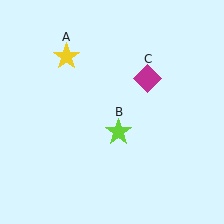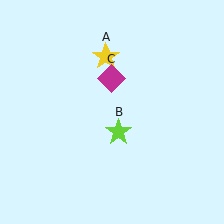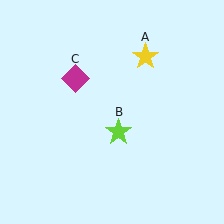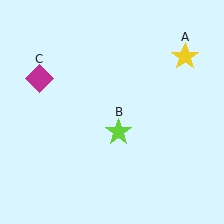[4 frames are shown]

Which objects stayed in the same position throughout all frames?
Lime star (object B) remained stationary.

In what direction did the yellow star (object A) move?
The yellow star (object A) moved right.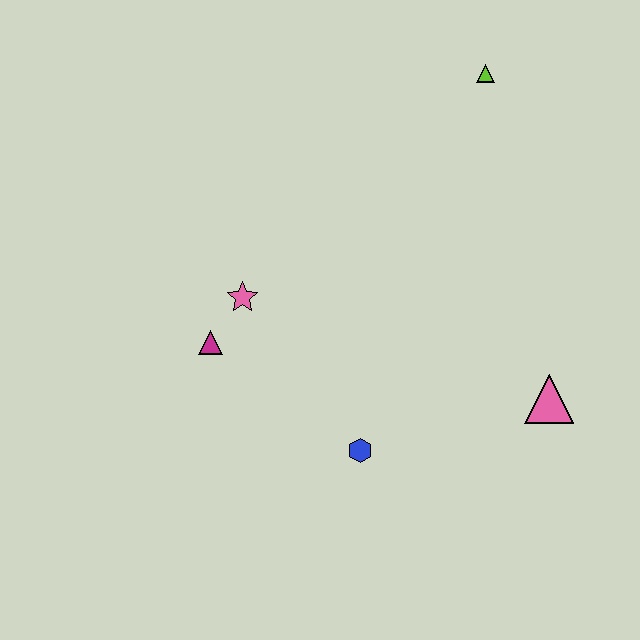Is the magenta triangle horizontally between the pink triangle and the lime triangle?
No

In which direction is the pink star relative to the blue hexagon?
The pink star is above the blue hexagon.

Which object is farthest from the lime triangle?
The blue hexagon is farthest from the lime triangle.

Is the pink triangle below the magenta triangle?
Yes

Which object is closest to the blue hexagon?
The magenta triangle is closest to the blue hexagon.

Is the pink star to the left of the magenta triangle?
No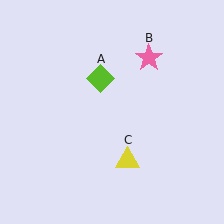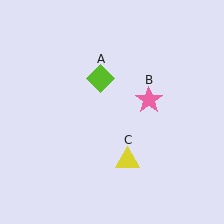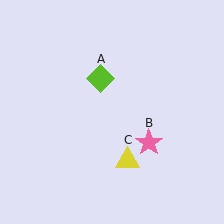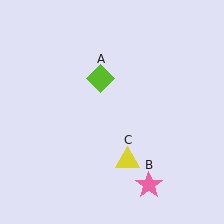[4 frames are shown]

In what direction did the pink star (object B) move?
The pink star (object B) moved down.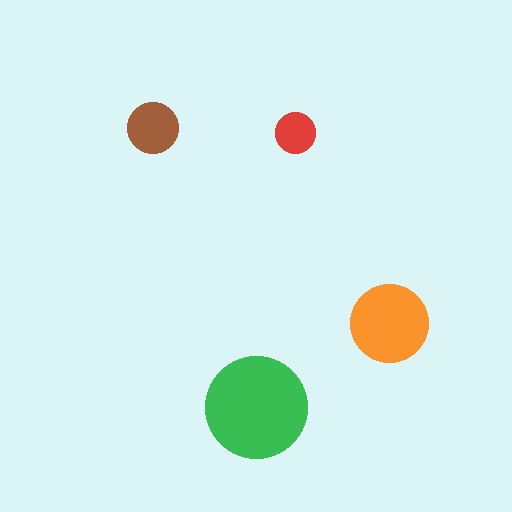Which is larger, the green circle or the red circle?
The green one.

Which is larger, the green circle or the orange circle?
The green one.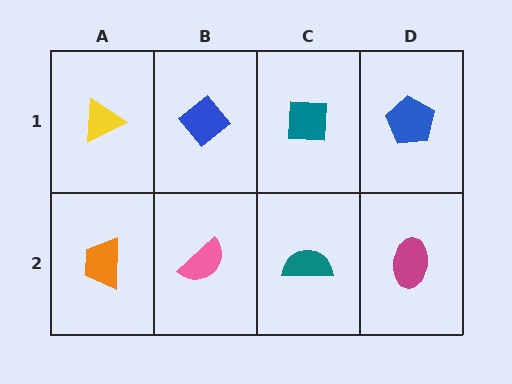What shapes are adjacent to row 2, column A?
A yellow triangle (row 1, column A), a pink semicircle (row 2, column B).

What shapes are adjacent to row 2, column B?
A blue diamond (row 1, column B), an orange trapezoid (row 2, column A), a teal semicircle (row 2, column C).